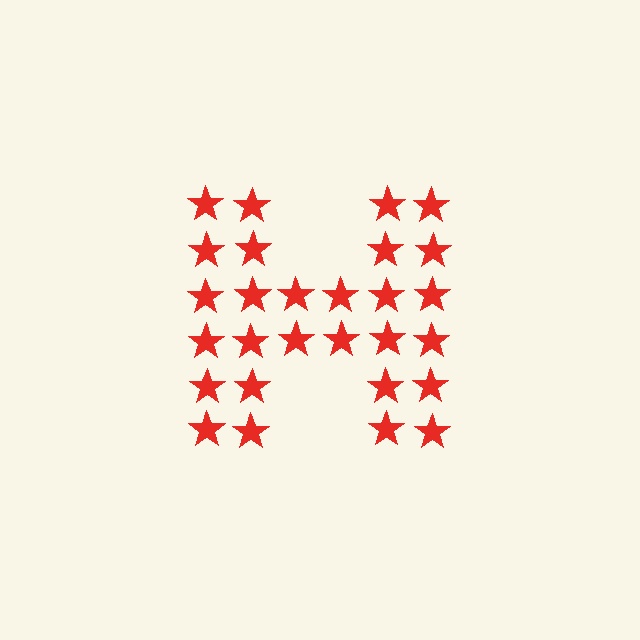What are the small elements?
The small elements are stars.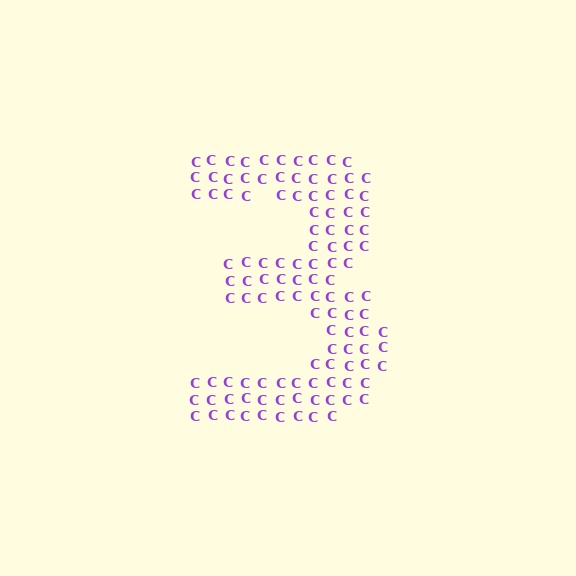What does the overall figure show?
The overall figure shows the digit 3.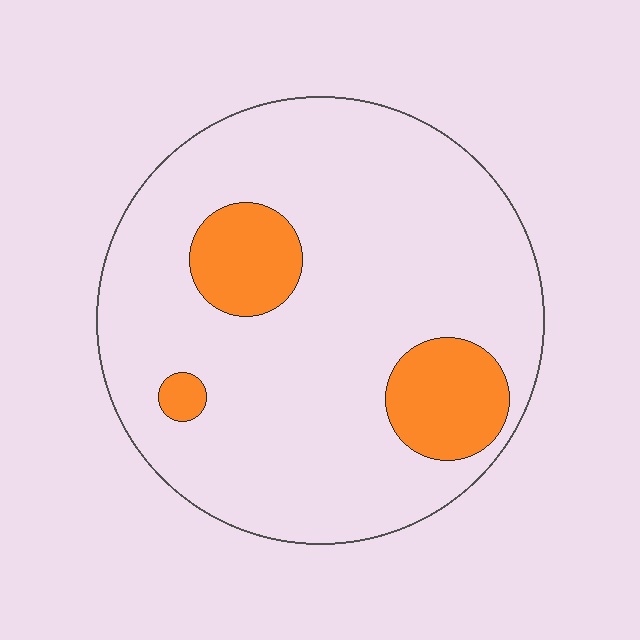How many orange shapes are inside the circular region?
3.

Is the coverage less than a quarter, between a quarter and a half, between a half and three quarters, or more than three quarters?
Less than a quarter.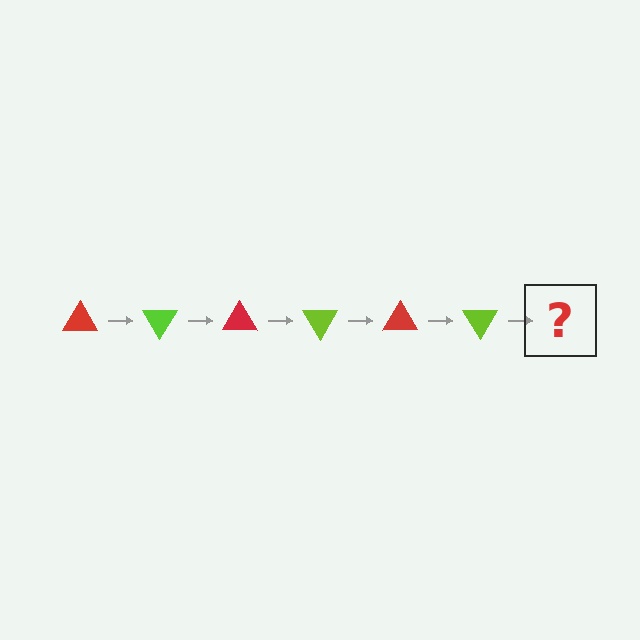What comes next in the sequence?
The next element should be a red triangle, rotated 360 degrees from the start.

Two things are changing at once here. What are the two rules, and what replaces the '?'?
The two rules are that it rotates 60 degrees each step and the color cycles through red and lime. The '?' should be a red triangle, rotated 360 degrees from the start.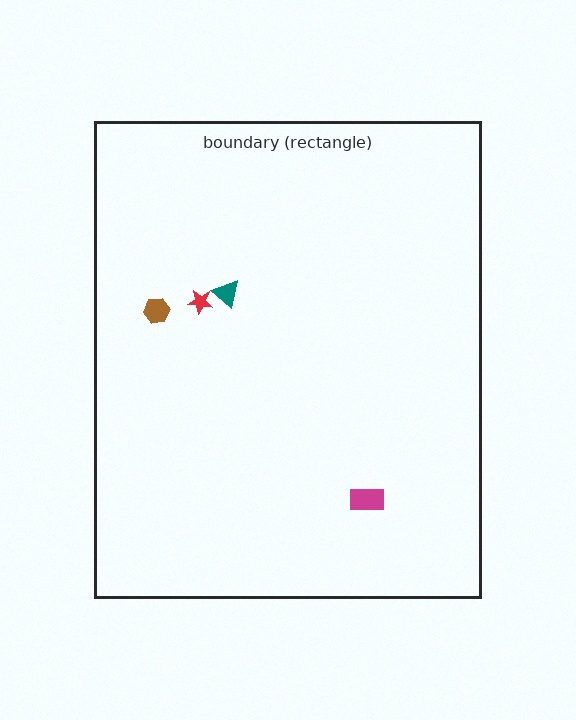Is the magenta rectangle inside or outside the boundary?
Inside.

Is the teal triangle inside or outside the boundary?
Inside.